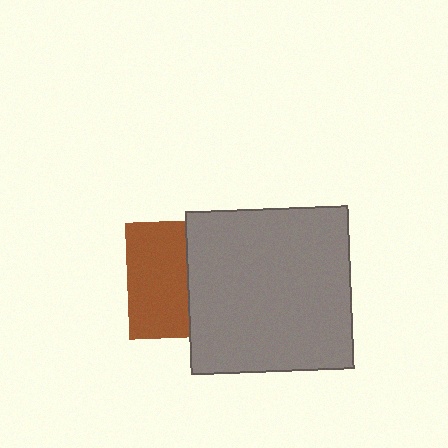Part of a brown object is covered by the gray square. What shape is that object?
It is a square.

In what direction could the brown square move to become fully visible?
The brown square could move left. That would shift it out from behind the gray square entirely.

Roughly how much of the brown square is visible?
About half of it is visible (roughly 52%).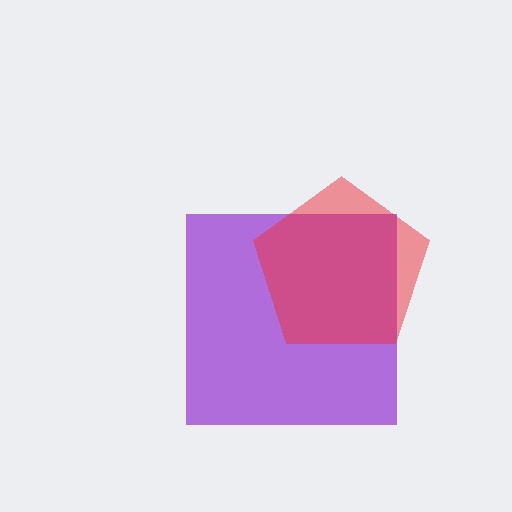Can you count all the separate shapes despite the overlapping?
Yes, there are 2 separate shapes.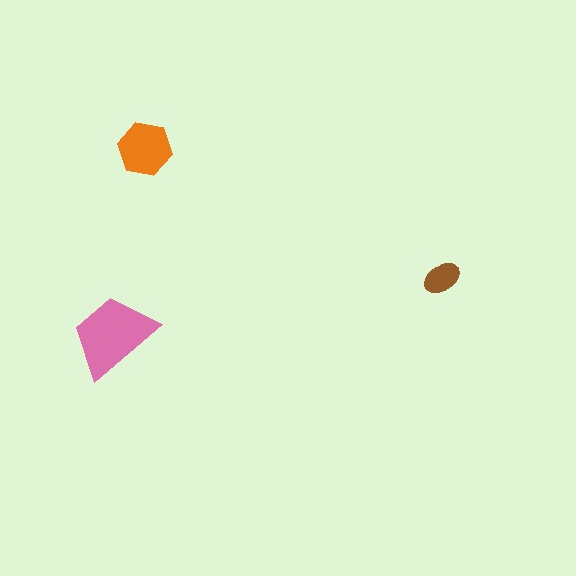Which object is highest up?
The orange hexagon is topmost.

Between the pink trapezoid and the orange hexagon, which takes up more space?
The pink trapezoid.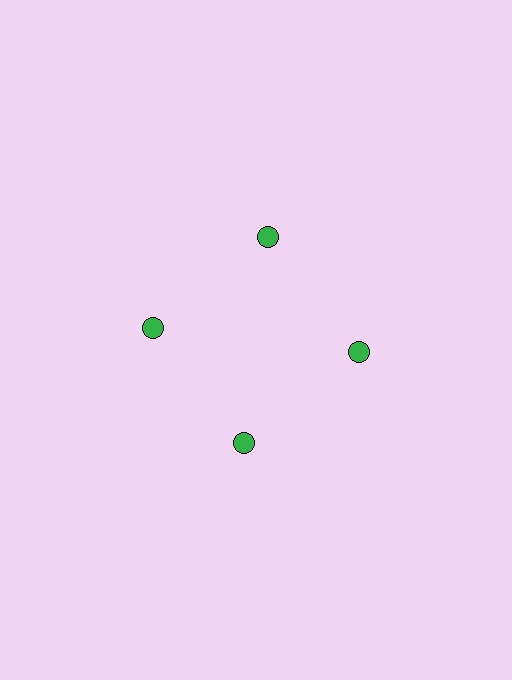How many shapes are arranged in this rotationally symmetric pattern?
There are 4 shapes, arranged in 4 groups of 1.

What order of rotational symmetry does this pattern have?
This pattern has 4-fold rotational symmetry.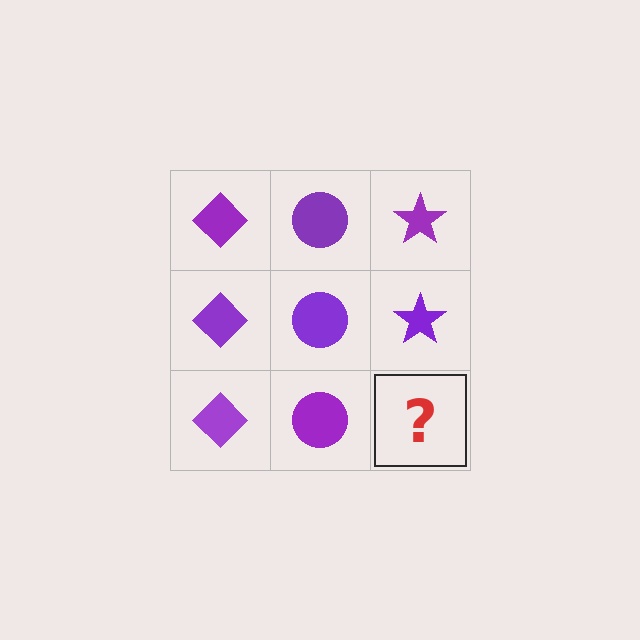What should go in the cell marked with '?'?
The missing cell should contain a purple star.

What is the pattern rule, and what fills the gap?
The rule is that each column has a consistent shape. The gap should be filled with a purple star.